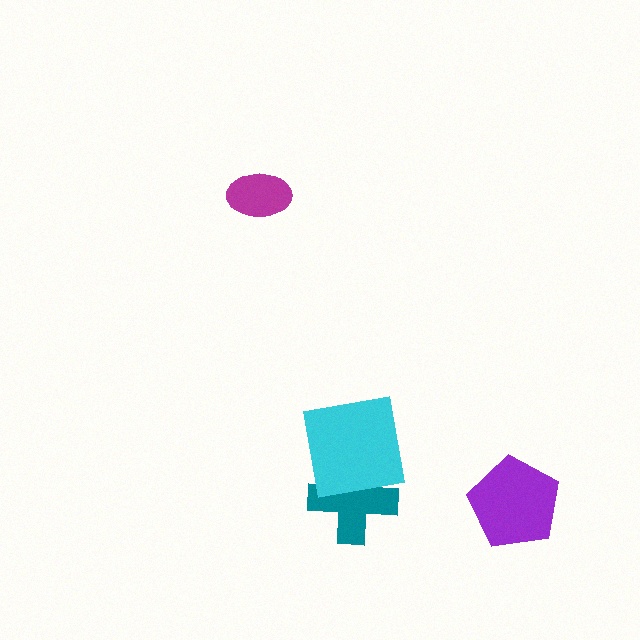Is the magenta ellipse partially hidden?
No, no other shape covers it.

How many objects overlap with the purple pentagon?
0 objects overlap with the purple pentagon.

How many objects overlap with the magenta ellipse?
0 objects overlap with the magenta ellipse.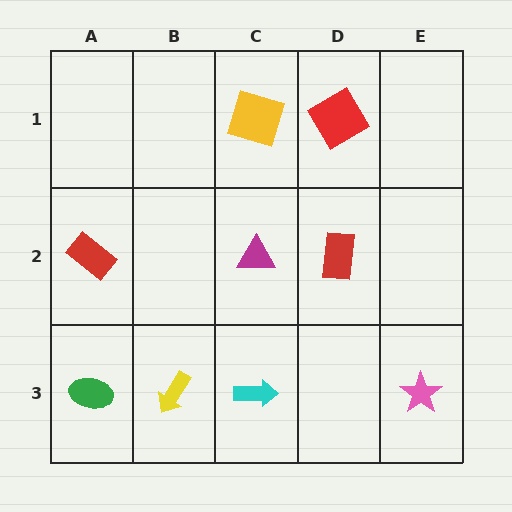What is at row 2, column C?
A magenta triangle.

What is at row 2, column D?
A red rectangle.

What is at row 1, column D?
A red diamond.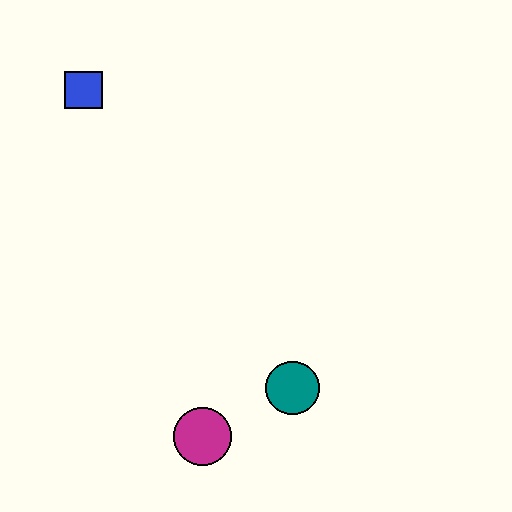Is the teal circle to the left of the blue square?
No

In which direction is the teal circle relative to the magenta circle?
The teal circle is to the right of the magenta circle.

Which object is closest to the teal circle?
The magenta circle is closest to the teal circle.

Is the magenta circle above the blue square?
No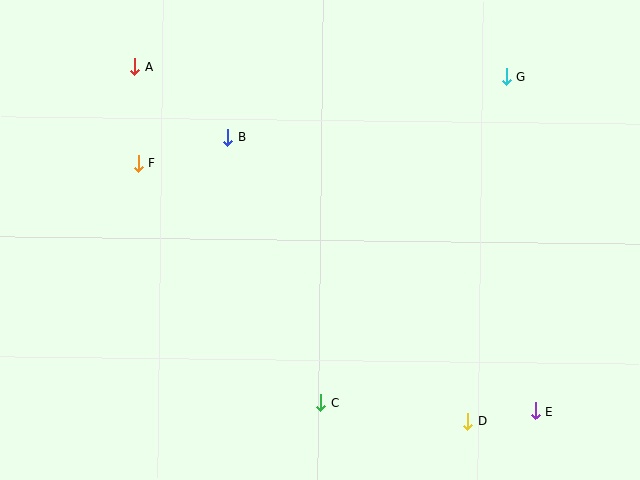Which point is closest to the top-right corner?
Point G is closest to the top-right corner.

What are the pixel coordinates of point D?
Point D is at (468, 421).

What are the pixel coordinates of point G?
Point G is at (506, 77).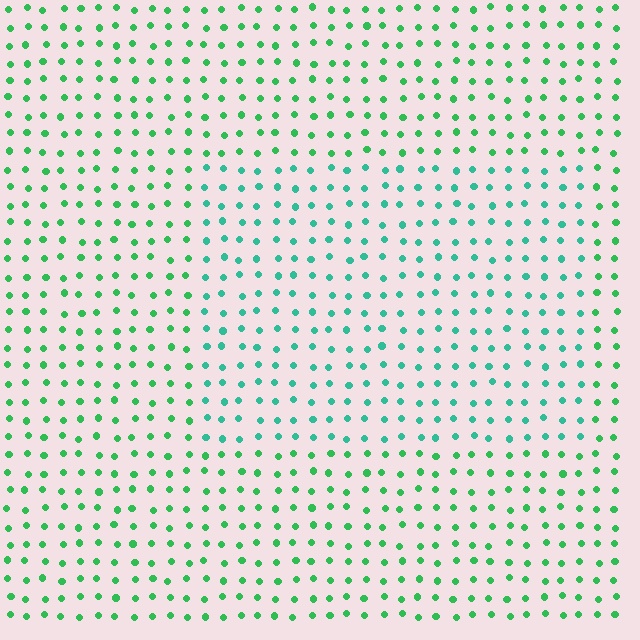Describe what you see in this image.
The image is filled with small green elements in a uniform arrangement. A rectangle-shaped region is visible where the elements are tinted to a slightly different hue, forming a subtle color boundary.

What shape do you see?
I see a rectangle.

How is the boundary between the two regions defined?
The boundary is defined purely by a slight shift in hue (about 30 degrees). Spacing, size, and orientation are identical on both sides.